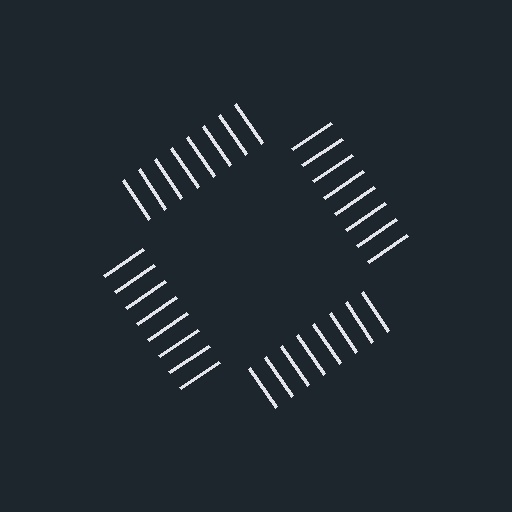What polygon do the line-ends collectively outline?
An illusory square — the line segments terminate on its edges but no continuous stroke is drawn.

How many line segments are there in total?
32 — 8 along each of the 4 edges.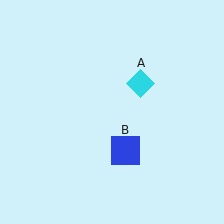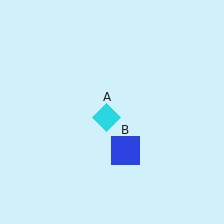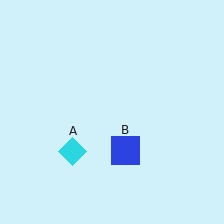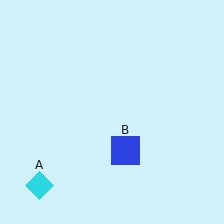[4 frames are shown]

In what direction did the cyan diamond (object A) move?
The cyan diamond (object A) moved down and to the left.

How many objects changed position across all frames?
1 object changed position: cyan diamond (object A).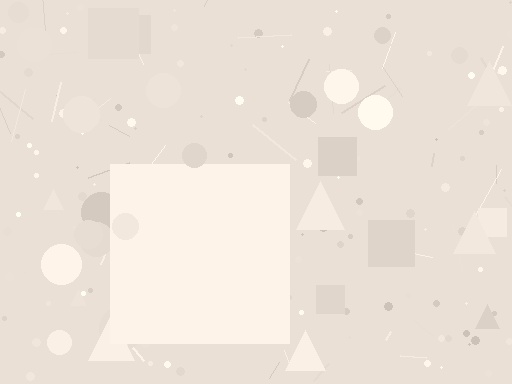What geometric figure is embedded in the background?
A square is embedded in the background.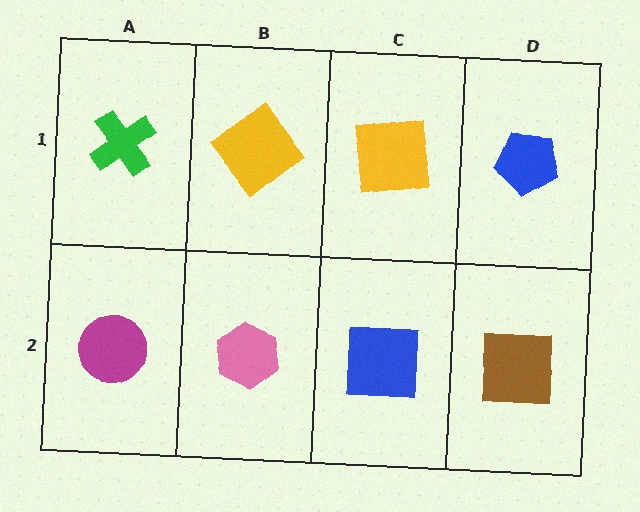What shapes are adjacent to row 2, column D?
A blue pentagon (row 1, column D), a blue square (row 2, column C).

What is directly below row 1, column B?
A pink hexagon.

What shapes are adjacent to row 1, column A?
A magenta circle (row 2, column A), a yellow diamond (row 1, column B).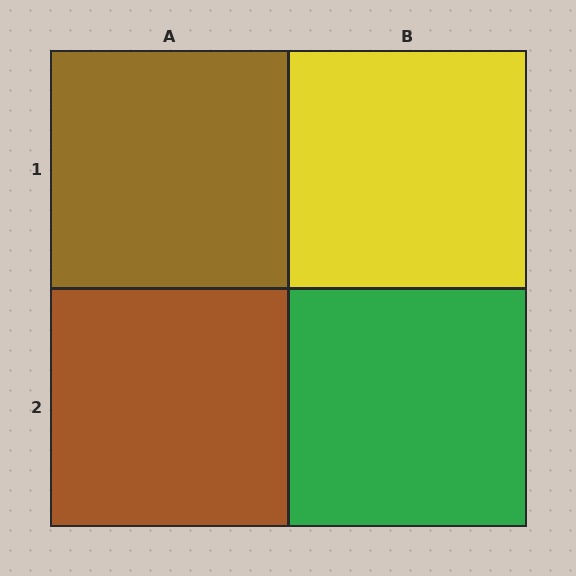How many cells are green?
1 cell is green.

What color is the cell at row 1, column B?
Yellow.